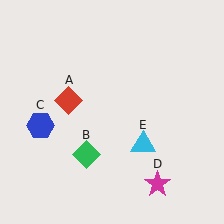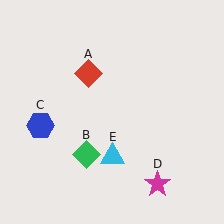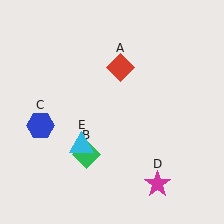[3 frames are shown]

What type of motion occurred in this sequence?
The red diamond (object A), cyan triangle (object E) rotated clockwise around the center of the scene.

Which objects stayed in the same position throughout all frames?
Green diamond (object B) and blue hexagon (object C) and magenta star (object D) remained stationary.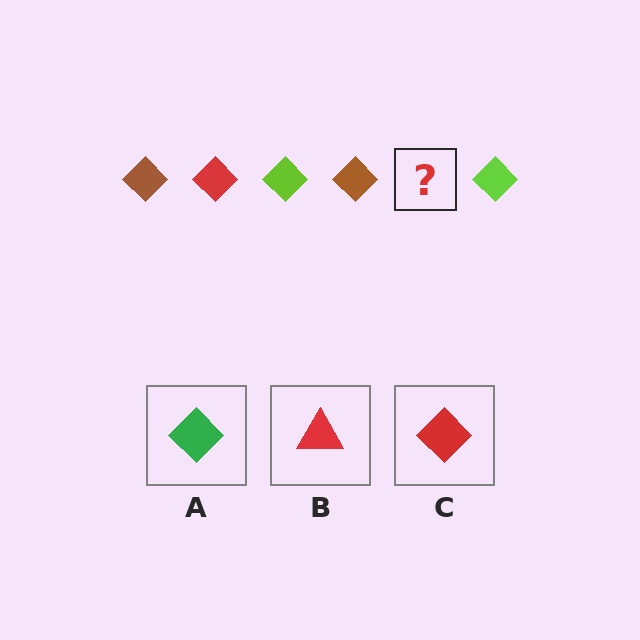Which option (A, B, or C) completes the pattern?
C.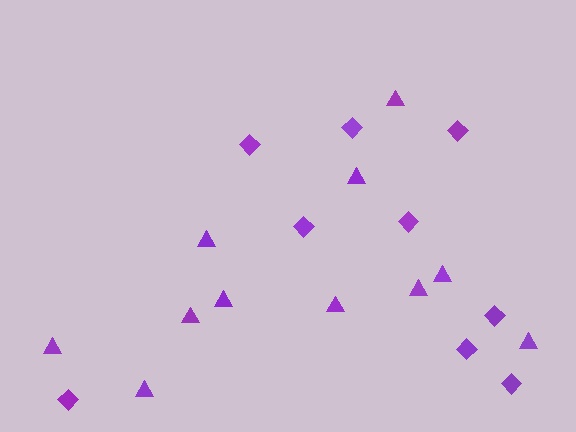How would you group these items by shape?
There are 2 groups: one group of triangles (11) and one group of diamonds (9).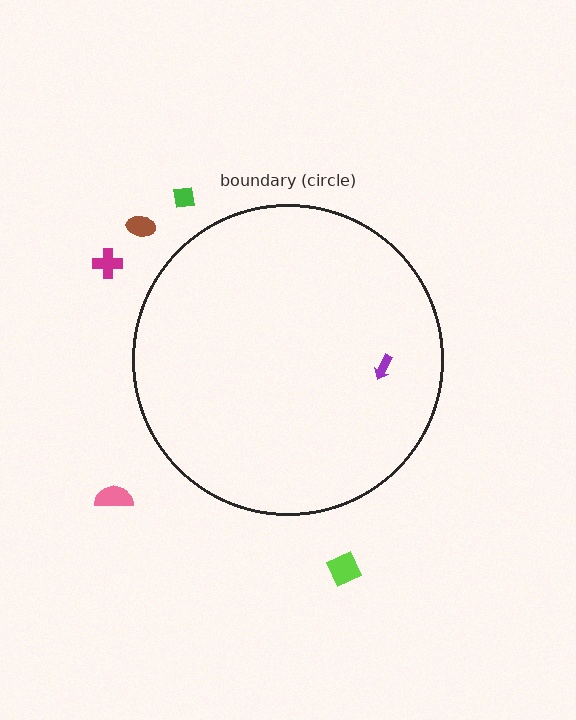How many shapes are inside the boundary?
1 inside, 5 outside.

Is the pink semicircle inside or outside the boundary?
Outside.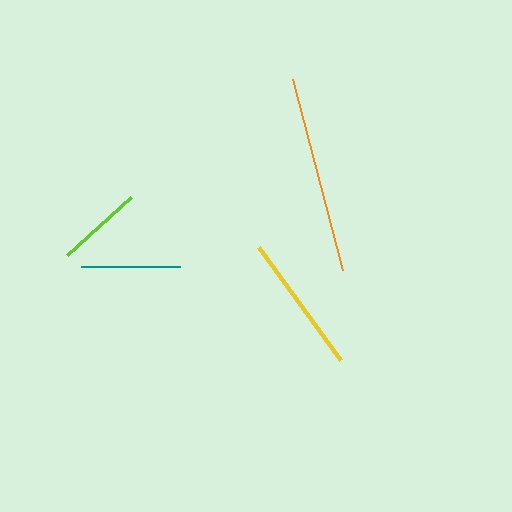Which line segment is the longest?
The orange line is the longest at approximately 197 pixels.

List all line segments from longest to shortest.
From longest to shortest: orange, yellow, teal, lime.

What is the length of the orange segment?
The orange segment is approximately 197 pixels long.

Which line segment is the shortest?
The lime line is the shortest at approximately 87 pixels.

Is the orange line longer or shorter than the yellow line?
The orange line is longer than the yellow line.